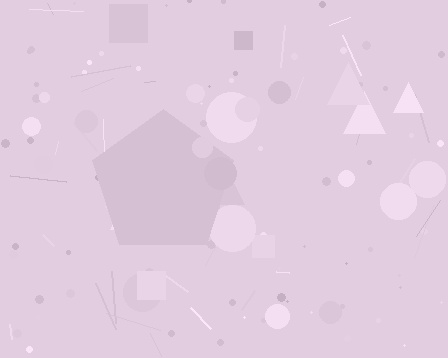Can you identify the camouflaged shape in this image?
The camouflaged shape is a pentagon.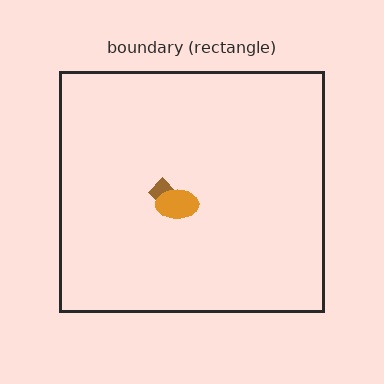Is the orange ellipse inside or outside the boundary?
Inside.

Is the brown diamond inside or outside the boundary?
Inside.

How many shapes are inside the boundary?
2 inside, 0 outside.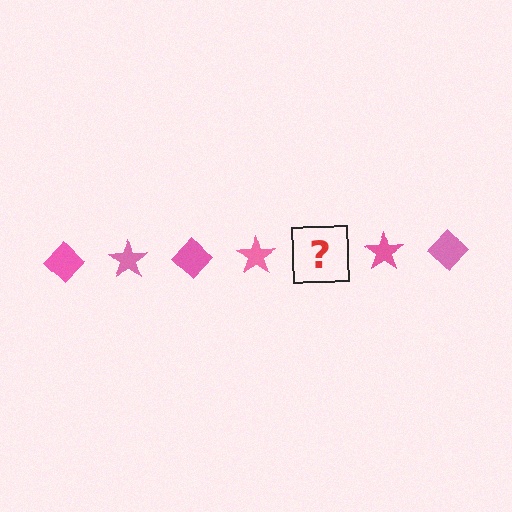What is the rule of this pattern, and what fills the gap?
The rule is that the pattern cycles through diamond, star shapes in pink. The gap should be filled with a pink diamond.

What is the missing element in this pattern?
The missing element is a pink diamond.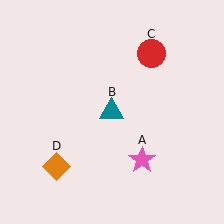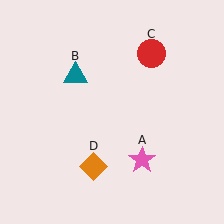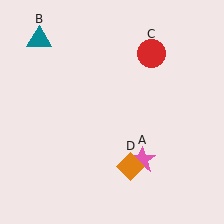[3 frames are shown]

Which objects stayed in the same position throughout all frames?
Pink star (object A) and red circle (object C) remained stationary.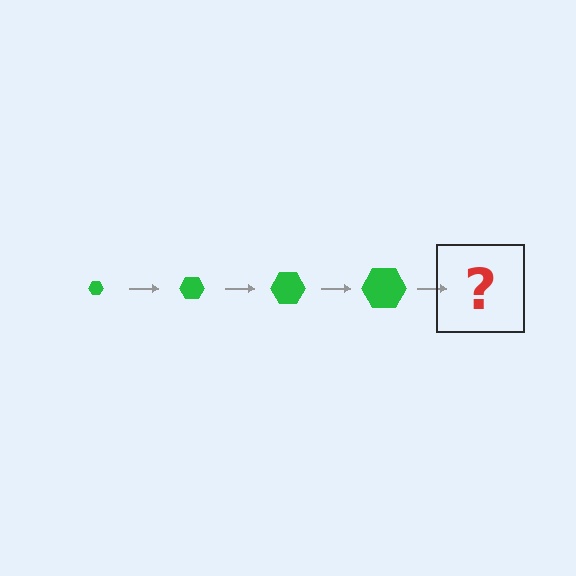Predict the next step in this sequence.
The next step is a green hexagon, larger than the previous one.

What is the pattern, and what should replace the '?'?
The pattern is that the hexagon gets progressively larger each step. The '?' should be a green hexagon, larger than the previous one.